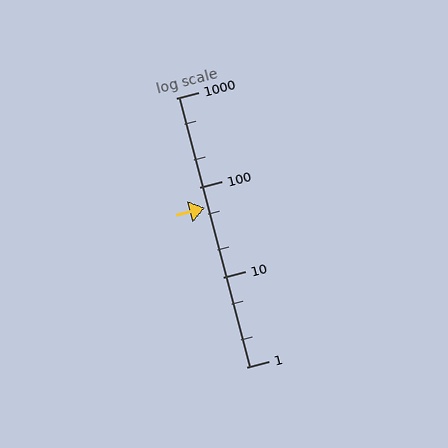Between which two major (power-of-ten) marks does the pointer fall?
The pointer is between 10 and 100.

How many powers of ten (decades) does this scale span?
The scale spans 3 decades, from 1 to 1000.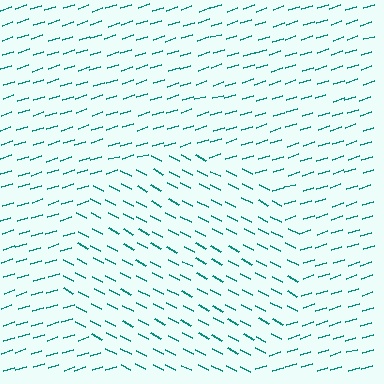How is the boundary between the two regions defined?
The boundary is defined purely by a change in line orientation (approximately 45 degrees difference). All lines are the same color and thickness.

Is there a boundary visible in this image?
Yes, there is a texture boundary formed by a change in line orientation.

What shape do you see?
I see a circle.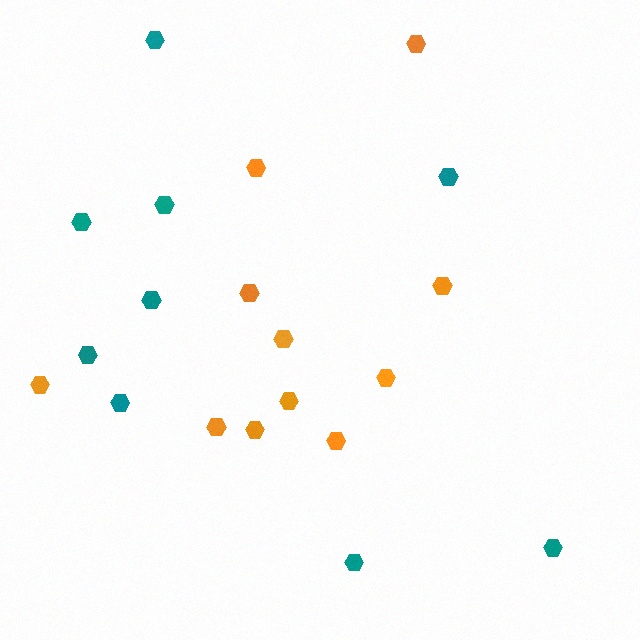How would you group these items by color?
There are 2 groups: one group of orange hexagons (11) and one group of teal hexagons (9).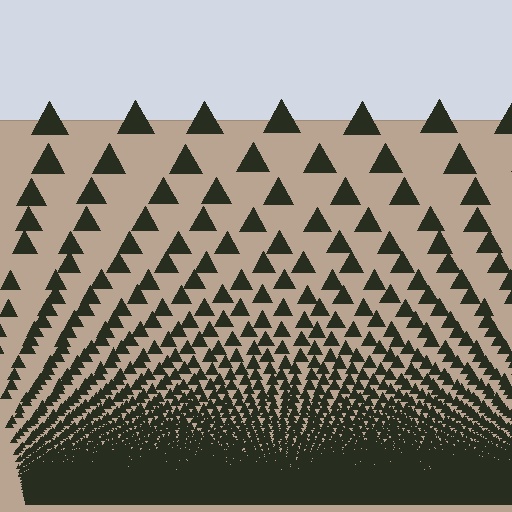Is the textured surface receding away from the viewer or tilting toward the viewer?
The surface appears to tilt toward the viewer. Texture elements get larger and sparser toward the top.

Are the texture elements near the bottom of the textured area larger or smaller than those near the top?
Smaller. The gradient is inverted — elements near the bottom are smaller and denser.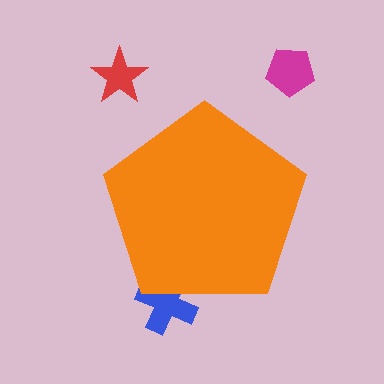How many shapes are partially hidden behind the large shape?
1 shape is partially hidden.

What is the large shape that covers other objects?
An orange pentagon.